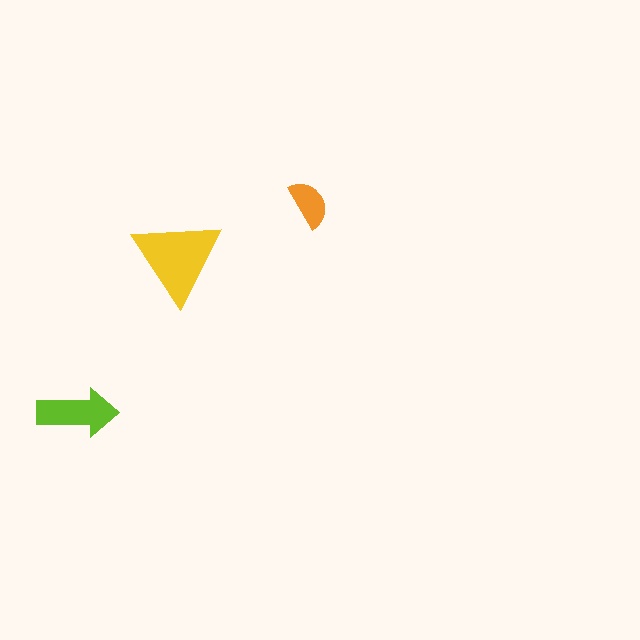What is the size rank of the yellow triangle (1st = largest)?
1st.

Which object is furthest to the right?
The orange semicircle is rightmost.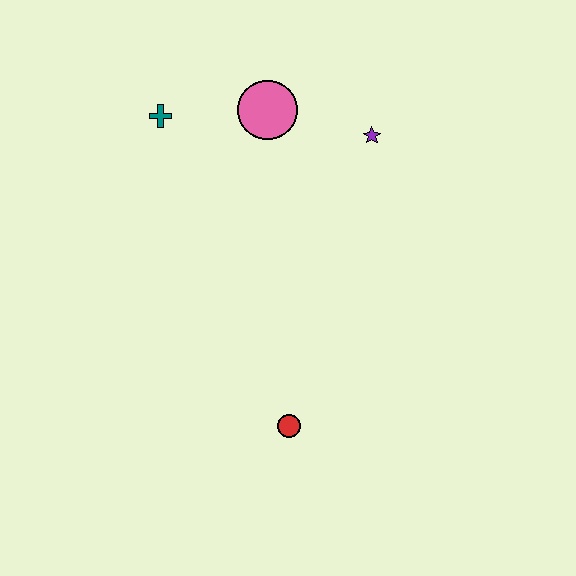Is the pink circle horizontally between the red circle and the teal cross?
Yes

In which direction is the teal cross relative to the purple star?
The teal cross is to the left of the purple star.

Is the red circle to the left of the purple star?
Yes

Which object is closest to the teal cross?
The pink circle is closest to the teal cross.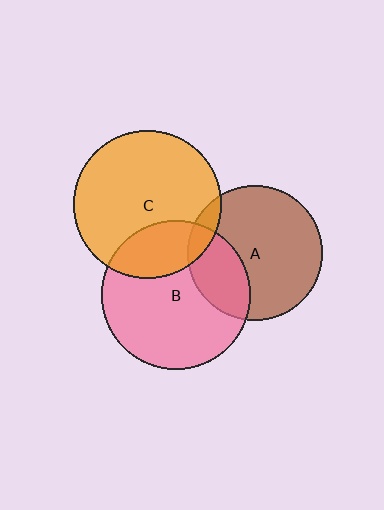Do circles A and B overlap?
Yes.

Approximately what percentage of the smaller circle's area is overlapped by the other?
Approximately 30%.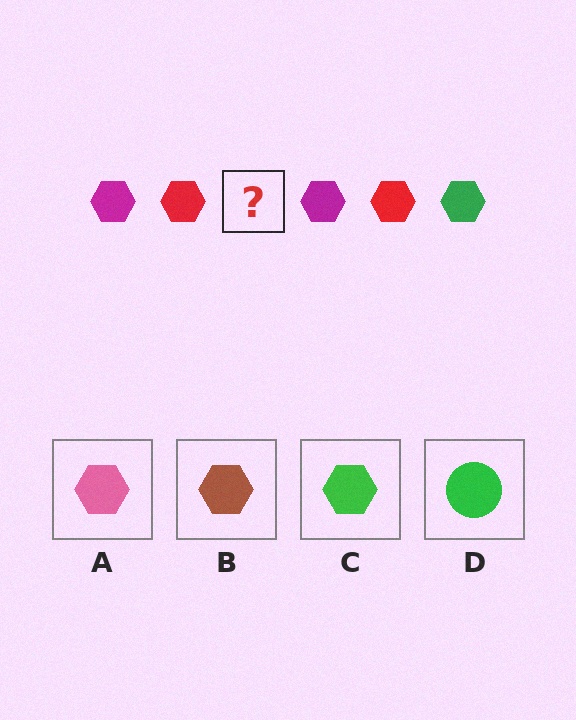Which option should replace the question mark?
Option C.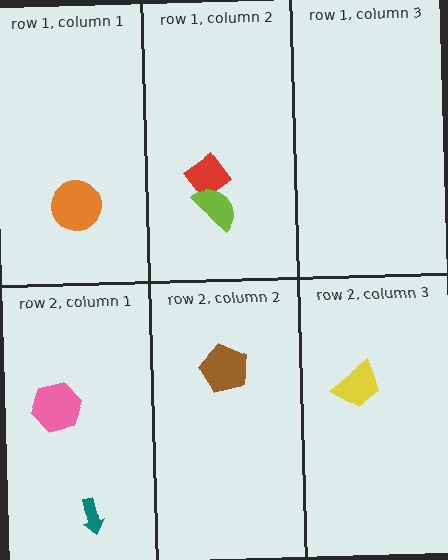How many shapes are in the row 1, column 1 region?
1.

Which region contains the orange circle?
The row 1, column 1 region.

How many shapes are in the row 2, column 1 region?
2.